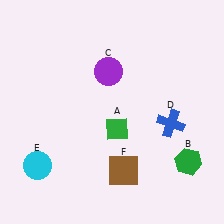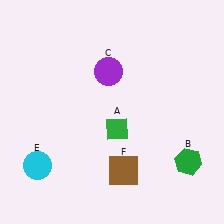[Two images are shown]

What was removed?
The blue cross (D) was removed in Image 2.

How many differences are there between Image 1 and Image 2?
There is 1 difference between the two images.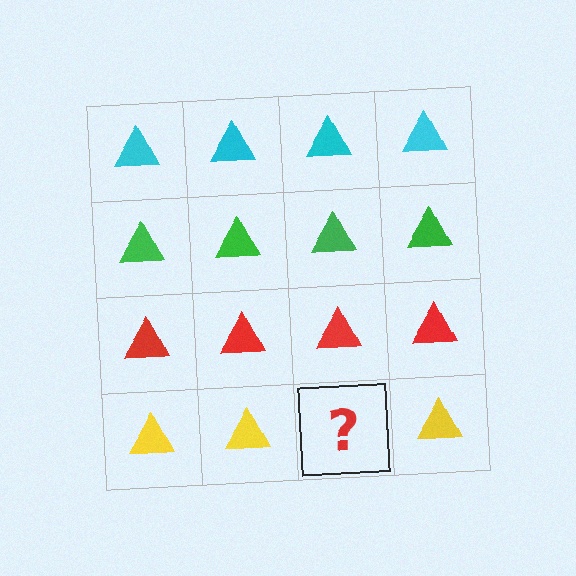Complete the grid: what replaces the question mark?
The question mark should be replaced with a yellow triangle.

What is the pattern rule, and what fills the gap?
The rule is that each row has a consistent color. The gap should be filled with a yellow triangle.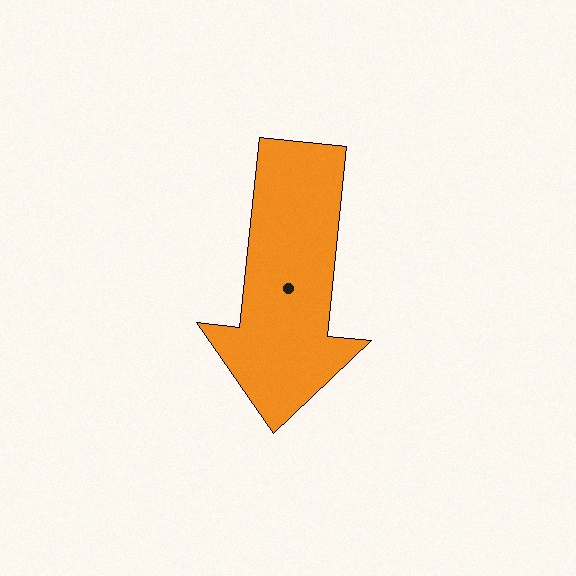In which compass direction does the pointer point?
South.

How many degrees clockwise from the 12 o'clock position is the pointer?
Approximately 186 degrees.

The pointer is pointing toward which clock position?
Roughly 6 o'clock.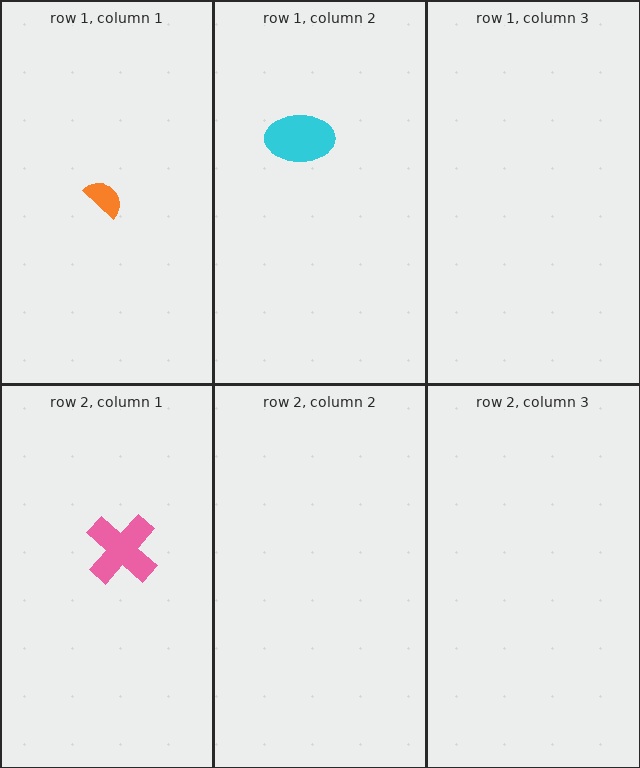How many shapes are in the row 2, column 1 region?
1.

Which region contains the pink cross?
The row 2, column 1 region.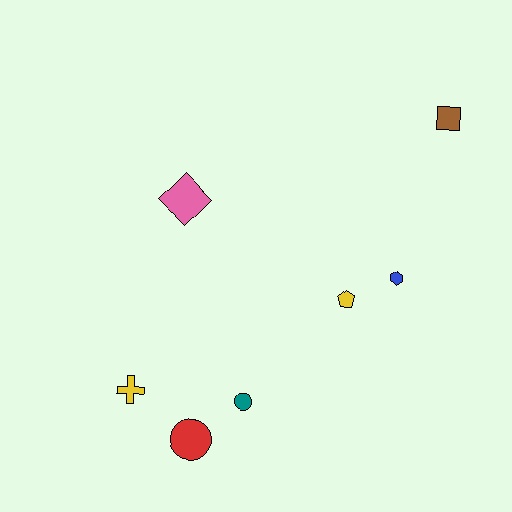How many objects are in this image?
There are 7 objects.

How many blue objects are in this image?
There is 1 blue object.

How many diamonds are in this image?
There is 1 diamond.